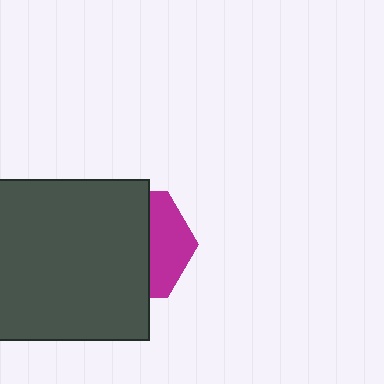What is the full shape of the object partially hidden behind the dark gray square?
The partially hidden object is a magenta hexagon.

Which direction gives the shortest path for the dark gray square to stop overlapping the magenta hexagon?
Moving left gives the shortest separation.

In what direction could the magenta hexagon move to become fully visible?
The magenta hexagon could move right. That would shift it out from behind the dark gray square entirely.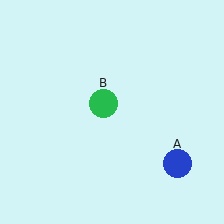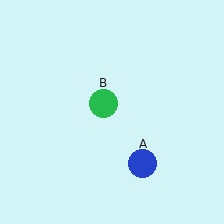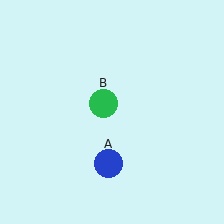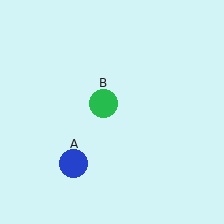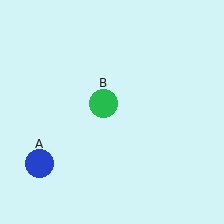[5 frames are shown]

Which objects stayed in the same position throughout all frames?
Green circle (object B) remained stationary.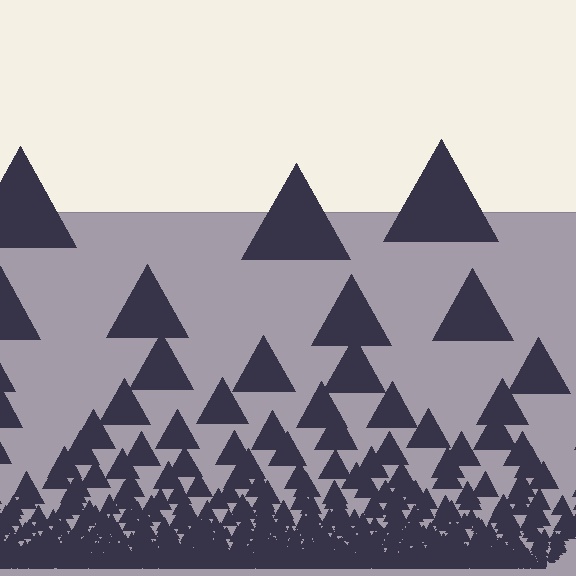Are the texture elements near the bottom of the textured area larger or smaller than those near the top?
Smaller. The gradient is inverted — elements near the bottom are smaller and denser.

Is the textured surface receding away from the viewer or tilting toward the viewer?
The surface appears to tilt toward the viewer. Texture elements get larger and sparser toward the top.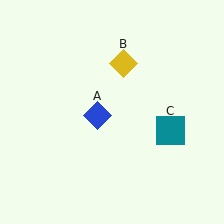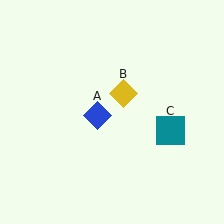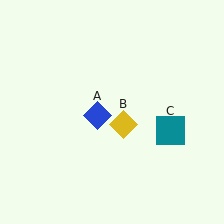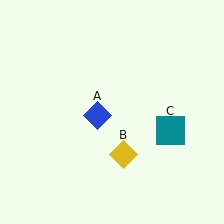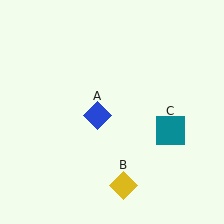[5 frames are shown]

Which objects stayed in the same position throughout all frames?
Blue diamond (object A) and teal square (object C) remained stationary.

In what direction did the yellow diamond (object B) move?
The yellow diamond (object B) moved down.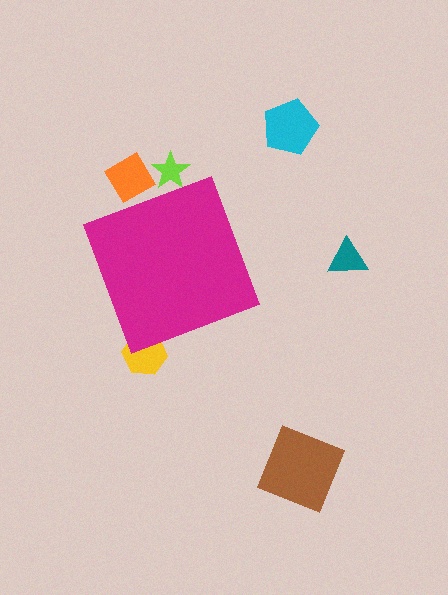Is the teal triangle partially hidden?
No, the teal triangle is fully visible.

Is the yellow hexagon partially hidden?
Yes, the yellow hexagon is partially hidden behind the magenta diamond.